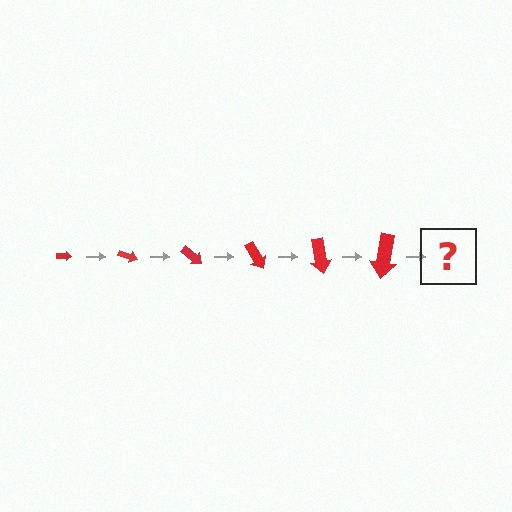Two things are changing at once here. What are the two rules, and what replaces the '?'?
The two rules are that the arrow grows larger each step and it rotates 20 degrees each step. The '?' should be an arrow, larger than the previous one and rotated 120 degrees from the start.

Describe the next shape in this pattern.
It should be an arrow, larger than the previous one and rotated 120 degrees from the start.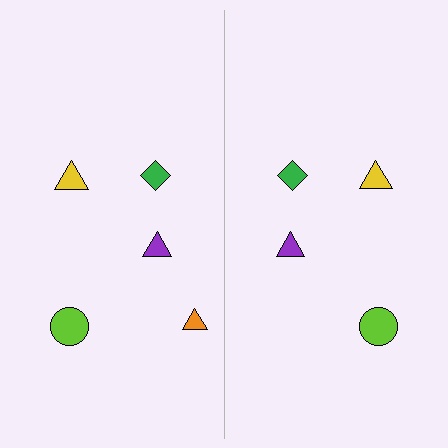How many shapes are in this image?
There are 9 shapes in this image.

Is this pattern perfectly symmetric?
No, the pattern is not perfectly symmetric. A orange triangle is missing from the right side.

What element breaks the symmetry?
A orange triangle is missing from the right side.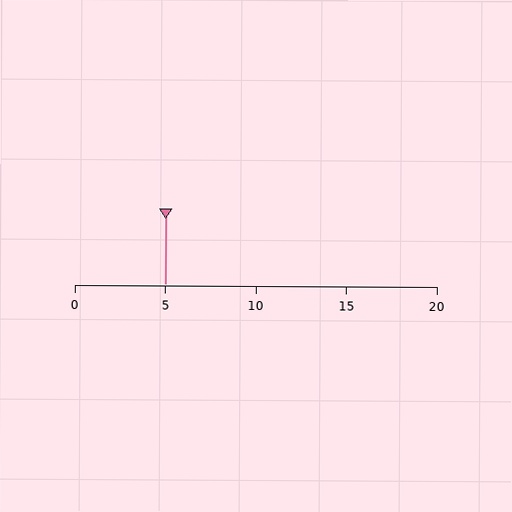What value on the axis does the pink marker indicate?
The marker indicates approximately 5.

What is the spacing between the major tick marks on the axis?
The major ticks are spaced 5 apart.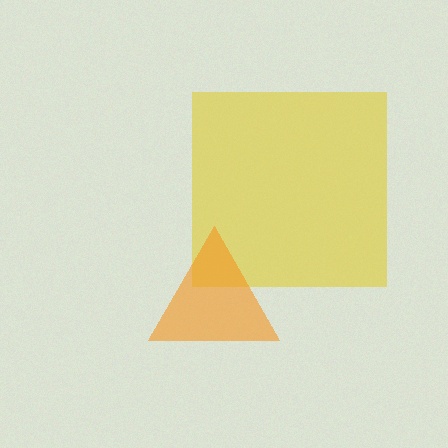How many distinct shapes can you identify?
There are 2 distinct shapes: a yellow square, an orange triangle.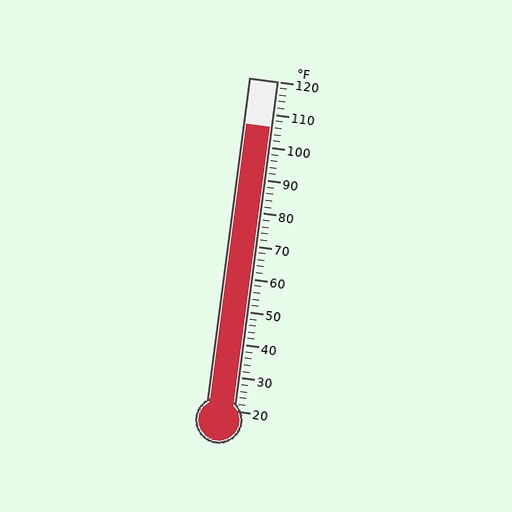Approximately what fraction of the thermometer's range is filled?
The thermometer is filled to approximately 85% of its range.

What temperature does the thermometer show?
The thermometer shows approximately 106°F.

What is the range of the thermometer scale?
The thermometer scale ranges from 20°F to 120°F.